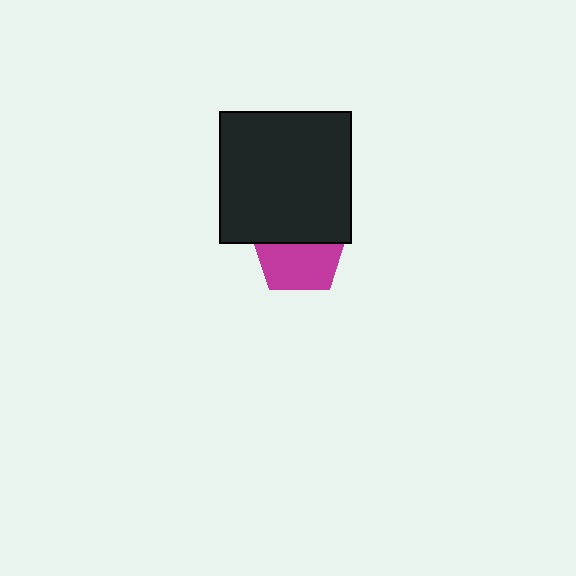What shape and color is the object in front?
The object in front is a black square.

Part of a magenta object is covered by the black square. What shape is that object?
It is a pentagon.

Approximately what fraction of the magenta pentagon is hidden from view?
Roughly 45% of the magenta pentagon is hidden behind the black square.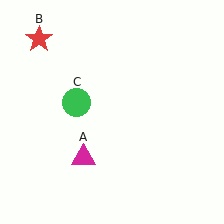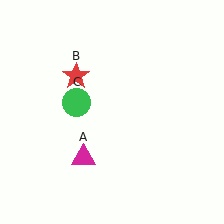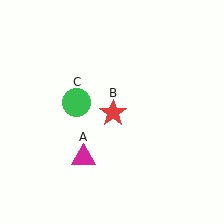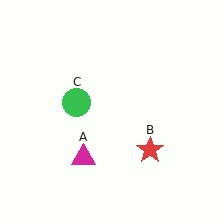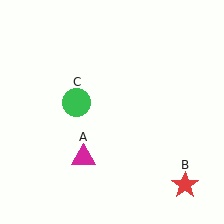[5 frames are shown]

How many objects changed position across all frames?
1 object changed position: red star (object B).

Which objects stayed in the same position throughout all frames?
Magenta triangle (object A) and green circle (object C) remained stationary.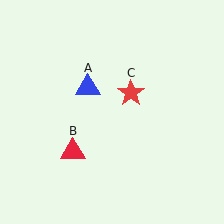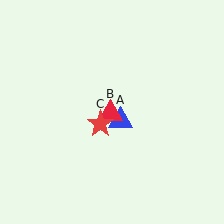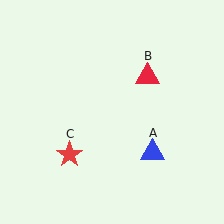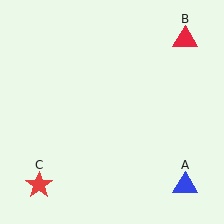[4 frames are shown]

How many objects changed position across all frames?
3 objects changed position: blue triangle (object A), red triangle (object B), red star (object C).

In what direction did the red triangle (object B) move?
The red triangle (object B) moved up and to the right.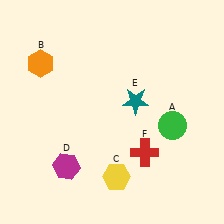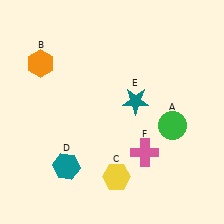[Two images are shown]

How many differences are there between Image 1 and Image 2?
There are 2 differences between the two images.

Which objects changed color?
D changed from magenta to teal. F changed from red to pink.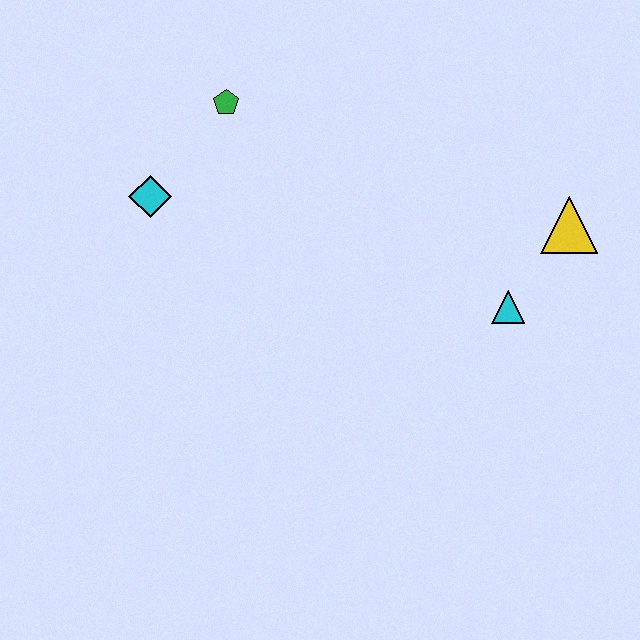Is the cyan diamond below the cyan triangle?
No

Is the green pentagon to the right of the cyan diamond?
Yes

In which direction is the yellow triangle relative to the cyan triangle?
The yellow triangle is above the cyan triangle.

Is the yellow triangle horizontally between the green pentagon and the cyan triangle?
No